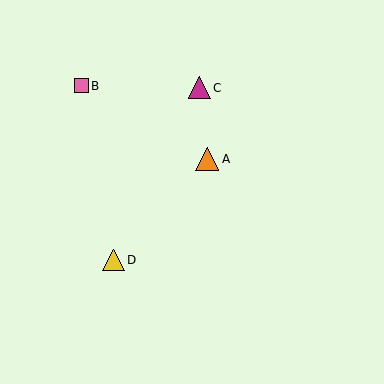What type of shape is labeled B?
Shape B is a pink square.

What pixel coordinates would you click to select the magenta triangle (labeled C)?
Click at (199, 88) to select the magenta triangle C.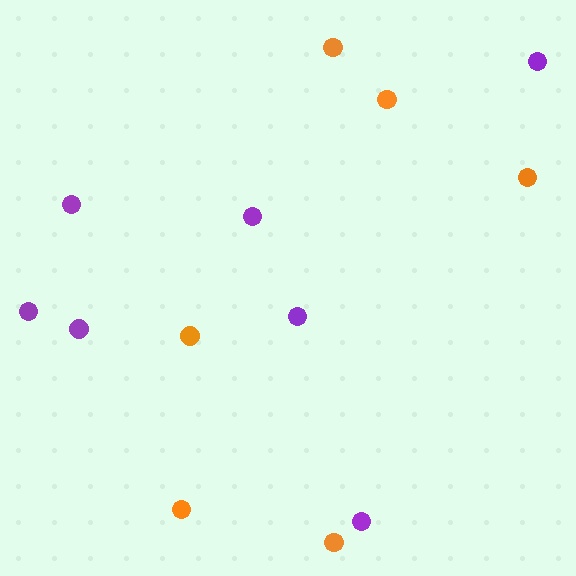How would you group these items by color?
There are 2 groups: one group of orange circles (6) and one group of purple circles (7).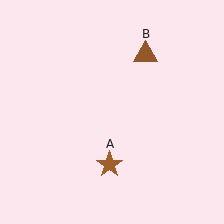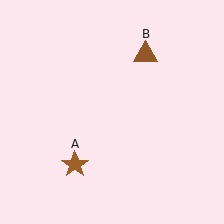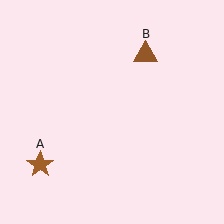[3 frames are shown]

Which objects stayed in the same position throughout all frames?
Brown triangle (object B) remained stationary.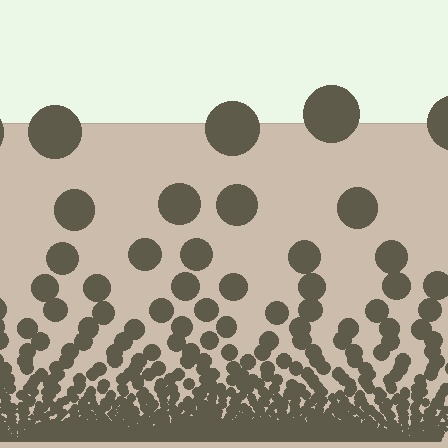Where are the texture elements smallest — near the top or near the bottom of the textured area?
Near the bottom.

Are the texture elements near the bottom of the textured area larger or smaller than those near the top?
Smaller. The gradient is inverted — elements near the bottom are smaller and denser.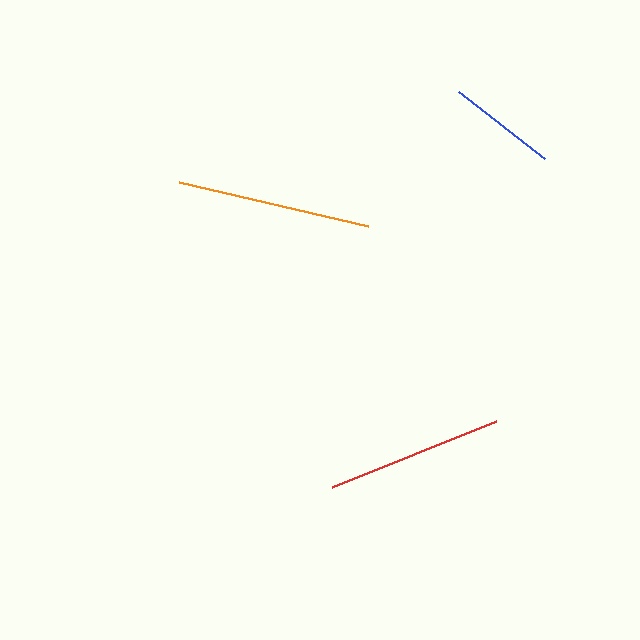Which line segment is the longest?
The orange line is the longest at approximately 194 pixels.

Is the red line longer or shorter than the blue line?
The red line is longer than the blue line.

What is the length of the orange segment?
The orange segment is approximately 194 pixels long.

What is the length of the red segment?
The red segment is approximately 176 pixels long.